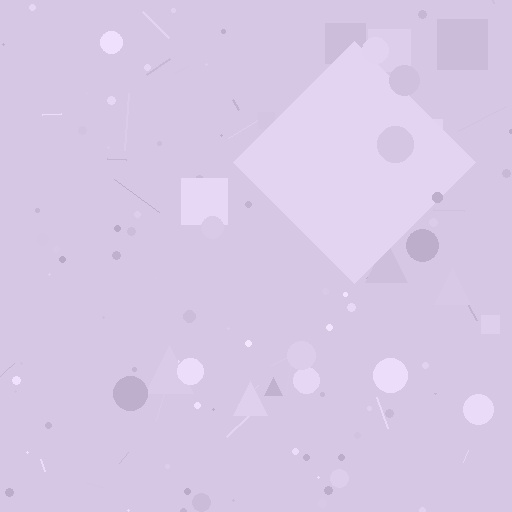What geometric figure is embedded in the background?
A diamond is embedded in the background.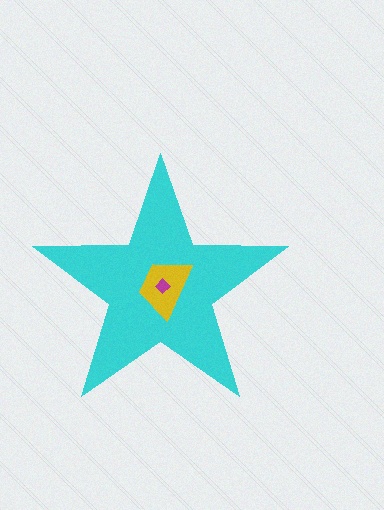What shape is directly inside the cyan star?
The yellow trapezoid.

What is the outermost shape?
The cyan star.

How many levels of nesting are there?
3.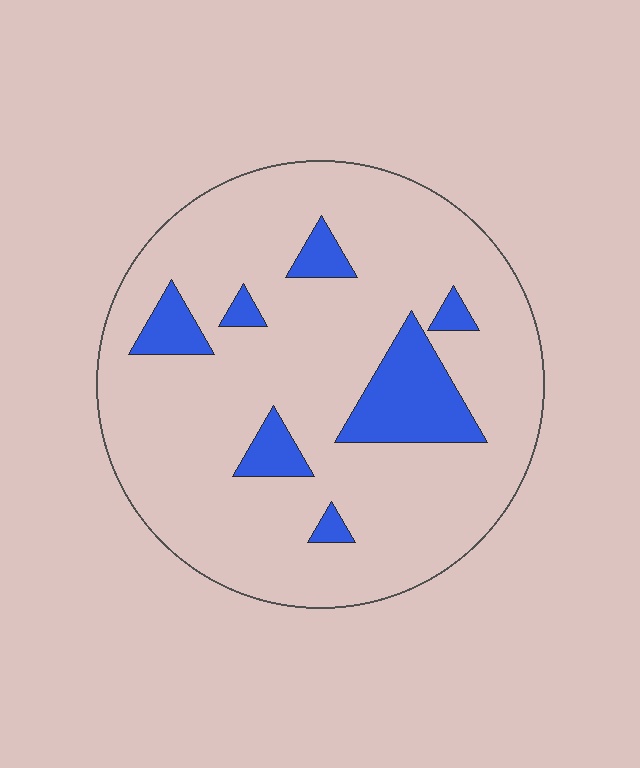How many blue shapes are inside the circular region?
7.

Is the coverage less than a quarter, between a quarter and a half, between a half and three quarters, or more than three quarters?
Less than a quarter.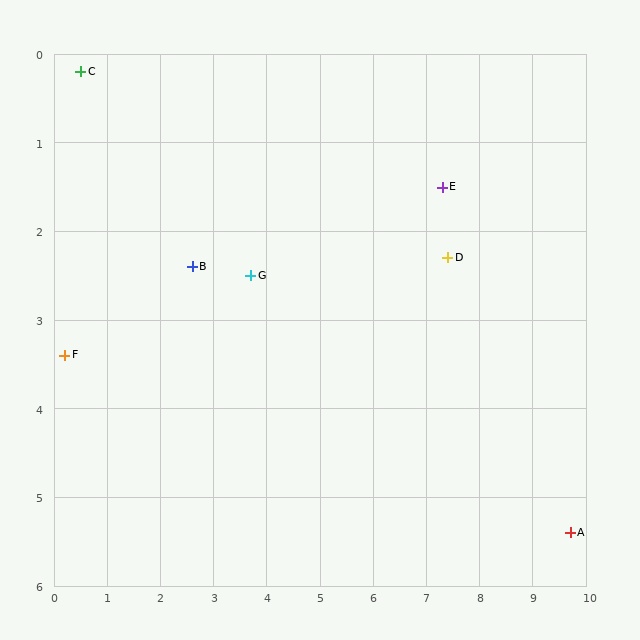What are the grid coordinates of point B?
Point B is at approximately (2.6, 2.4).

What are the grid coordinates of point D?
Point D is at approximately (7.4, 2.3).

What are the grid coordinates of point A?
Point A is at approximately (9.7, 5.4).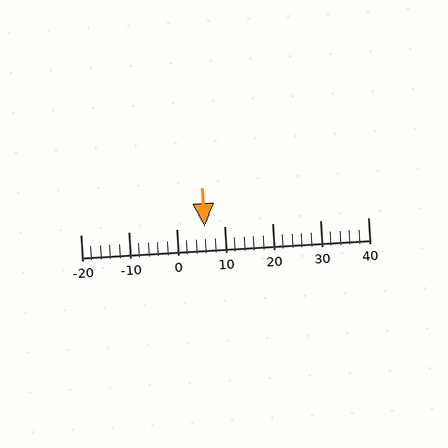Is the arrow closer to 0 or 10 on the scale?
The arrow is closer to 10.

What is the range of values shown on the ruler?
The ruler shows values from -20 to 40.